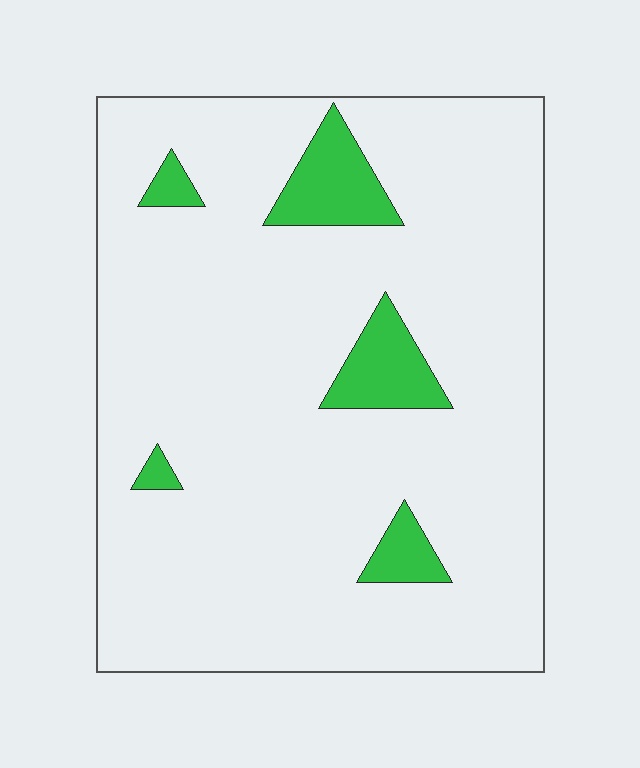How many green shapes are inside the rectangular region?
5.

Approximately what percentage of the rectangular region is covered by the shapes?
Approximately 10%.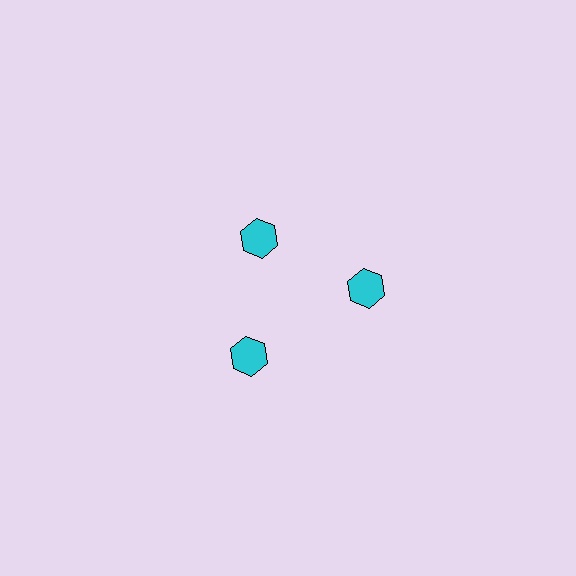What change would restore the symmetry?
The symmetry would be restored by moving it outward, back onto the ring so that all 3 hexagons sit at equal angles and equal distance from the center.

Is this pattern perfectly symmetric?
No. The 3 cyan hexagons are arranged in a ring, but one element near the 11 o'clock position is pulled inward toward the center, breaking the 3-fold rotational symmetry.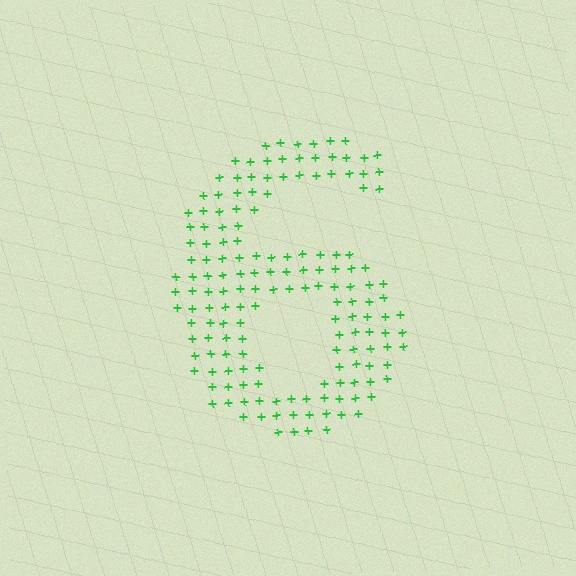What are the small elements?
The small elements are plus signs.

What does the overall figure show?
The overall figure shows the digit 6.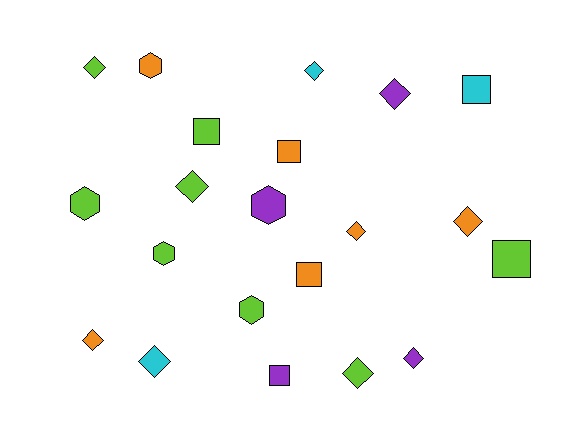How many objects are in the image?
There are 21 objects.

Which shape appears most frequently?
Diamond, with 10 objects.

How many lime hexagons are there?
There are 3 lime hexagons.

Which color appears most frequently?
Lime, with 8 objects.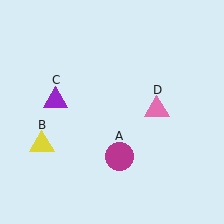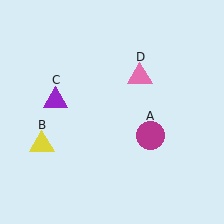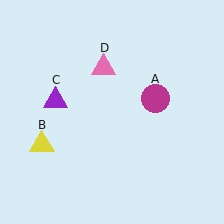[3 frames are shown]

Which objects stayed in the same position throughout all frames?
Yellow triangle (object B) and purple triangle (object C) remained stationary.